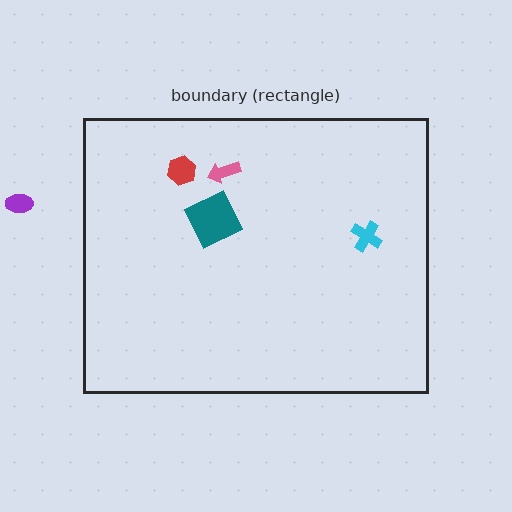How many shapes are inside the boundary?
4 inside, 1 outside.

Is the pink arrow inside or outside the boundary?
Inside.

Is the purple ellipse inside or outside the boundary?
Outside.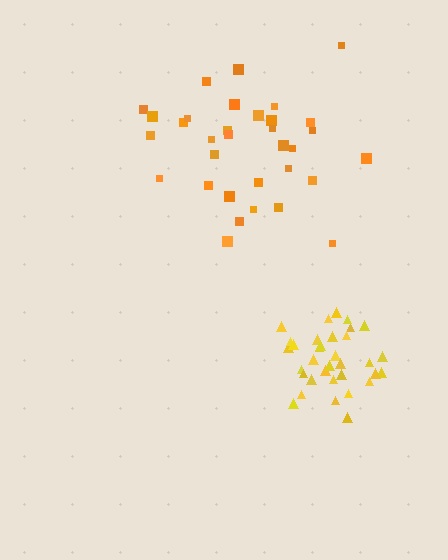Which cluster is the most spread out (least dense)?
Orange.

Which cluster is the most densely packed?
Yellow.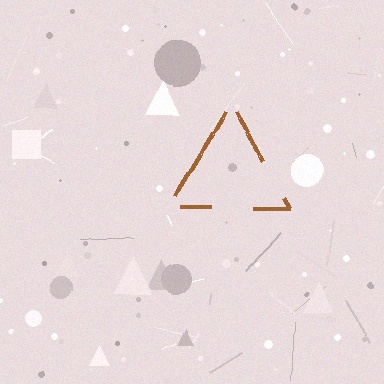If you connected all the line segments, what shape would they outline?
They would outline a triangle.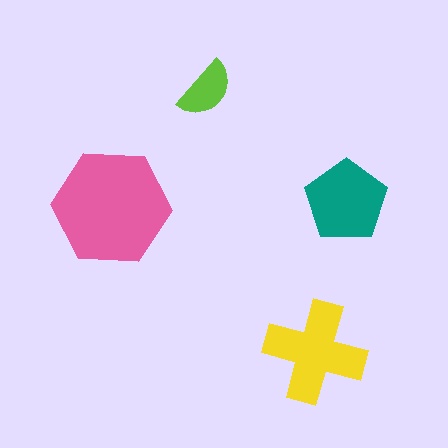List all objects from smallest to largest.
The lime semicircle, the teal pentagon, the yellow cross, the pink hexagon.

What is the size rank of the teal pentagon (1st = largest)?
3rd.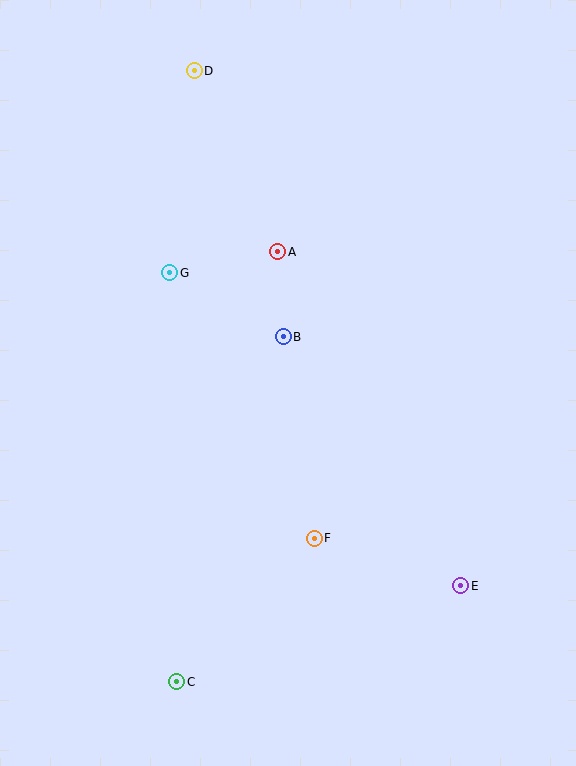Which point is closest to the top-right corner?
Point D is closest to the top-right corner.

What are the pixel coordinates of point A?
Point A is at (278, 252).